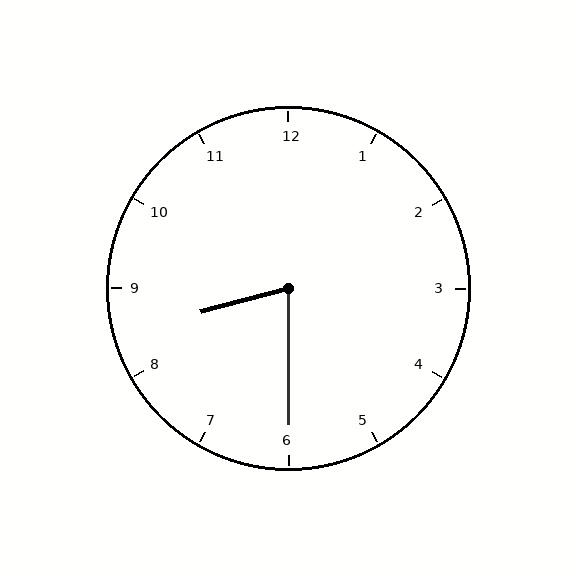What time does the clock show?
8:30.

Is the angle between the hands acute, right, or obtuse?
It is acute.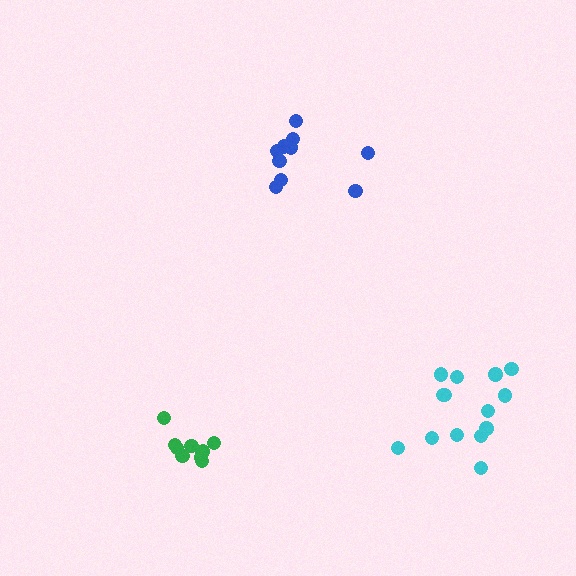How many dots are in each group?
Group 1: 14 dots, Group 2: 10 dots, Group 3: 10 dots (34 total).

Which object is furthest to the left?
The green cluster is leftmost.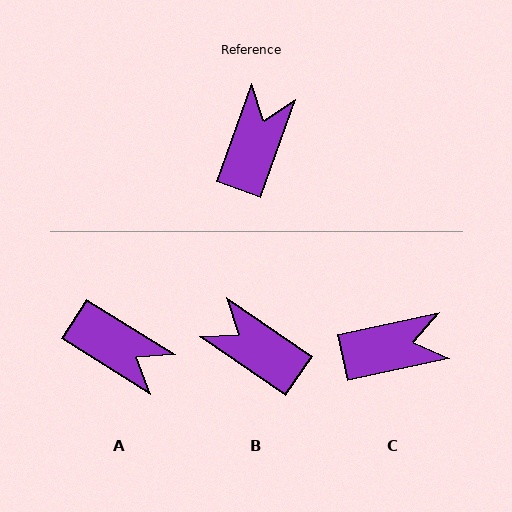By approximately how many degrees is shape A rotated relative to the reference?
Approximately 102 degrees clockwise.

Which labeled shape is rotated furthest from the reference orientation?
A, about 102 degrees away.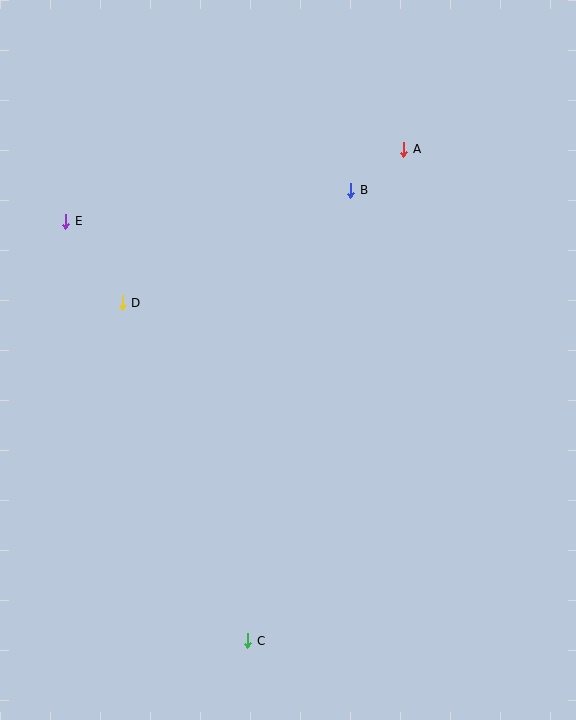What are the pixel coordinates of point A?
Point A is at (404, 149).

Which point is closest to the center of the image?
Point D at (122, 303) is closest to the center.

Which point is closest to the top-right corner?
Point A is closest to the top-right corner.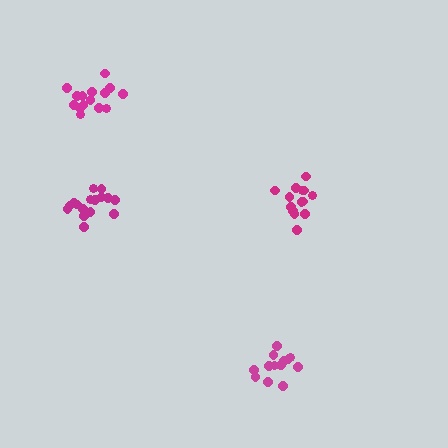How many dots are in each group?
Group 1: 17 dots, Group 2: 13 dots, Group 3: 15 dots, Group 4: 14 dots (59 total).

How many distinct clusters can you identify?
There are 4 distinct clusters.